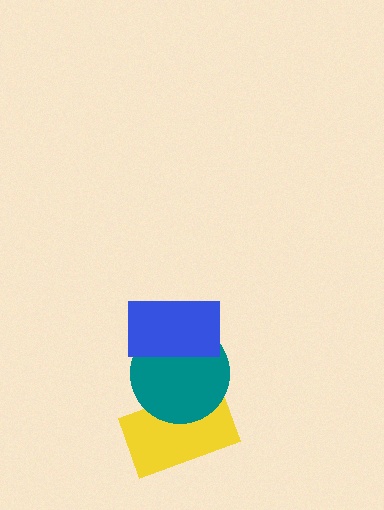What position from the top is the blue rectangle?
The blue rectangle is 1st from the top.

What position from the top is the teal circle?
The teal circle is 2nd from the top.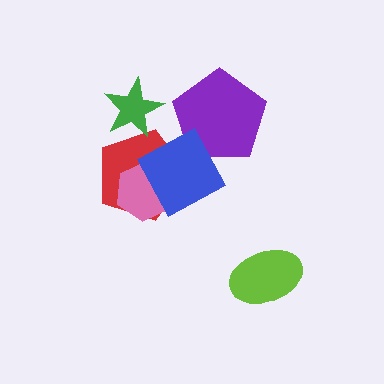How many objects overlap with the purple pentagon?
1 object overlaps with the purple pentagon.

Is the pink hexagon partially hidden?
Yes, it is partially covered by another shape.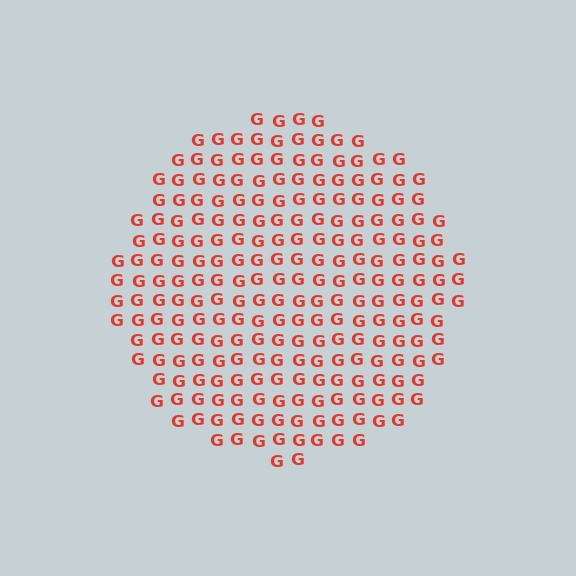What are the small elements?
The small elements are letter G's.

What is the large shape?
The large shape is a circle.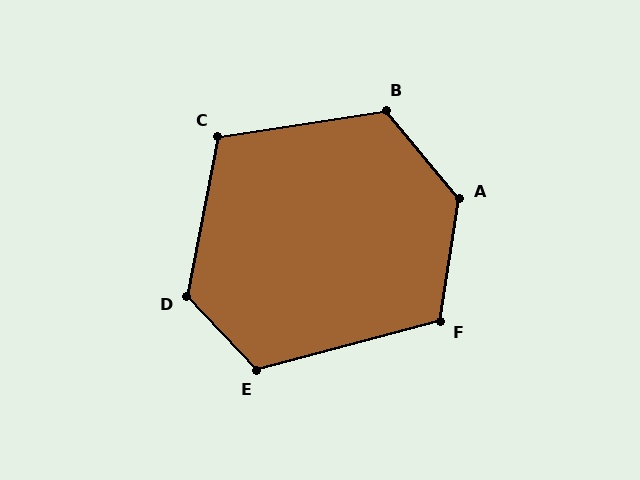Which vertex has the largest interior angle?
A, at approximately 132 degrees.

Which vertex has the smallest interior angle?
C, at approximately 110 degrees.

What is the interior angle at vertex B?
Approximately 121 degrees (obtuse).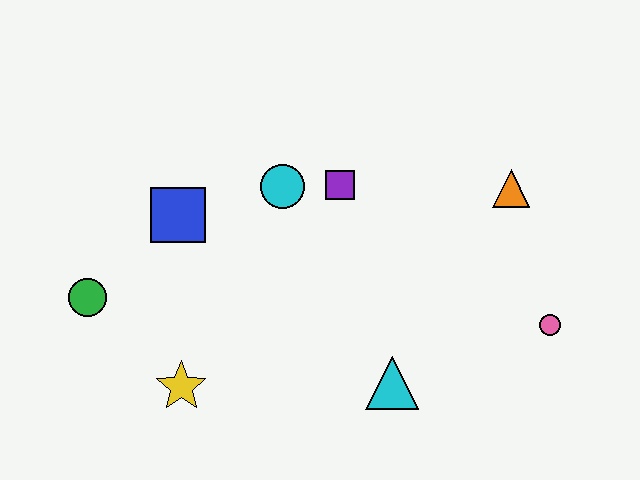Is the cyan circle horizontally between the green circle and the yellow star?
No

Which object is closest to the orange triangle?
The pink circle is closest to the orange triangle.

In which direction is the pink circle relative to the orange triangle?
The pink circle is below the orange triangle.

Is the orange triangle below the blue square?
No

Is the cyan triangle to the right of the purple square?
Yes